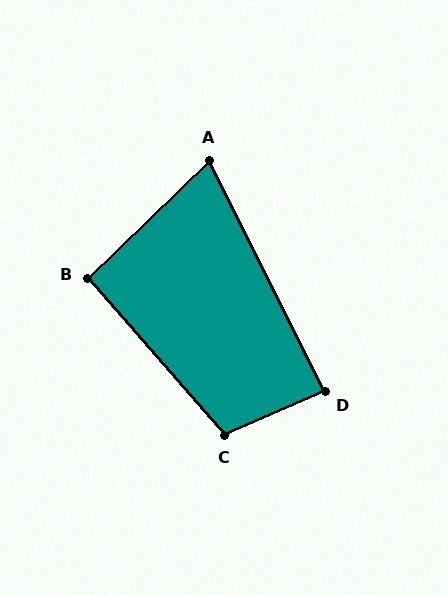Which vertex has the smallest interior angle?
A, at approximately 73 degrees.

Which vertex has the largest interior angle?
C, at approximately 107 degrees.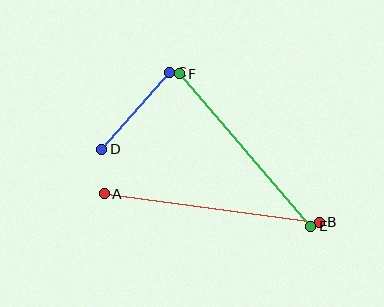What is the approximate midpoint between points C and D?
The midpoint is at approximately (136, 111) pixels.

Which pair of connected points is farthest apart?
Points A and B are farthest apart.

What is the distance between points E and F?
The distance is approximately 201 pixels.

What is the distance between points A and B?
The distance is approximately 217 pixels.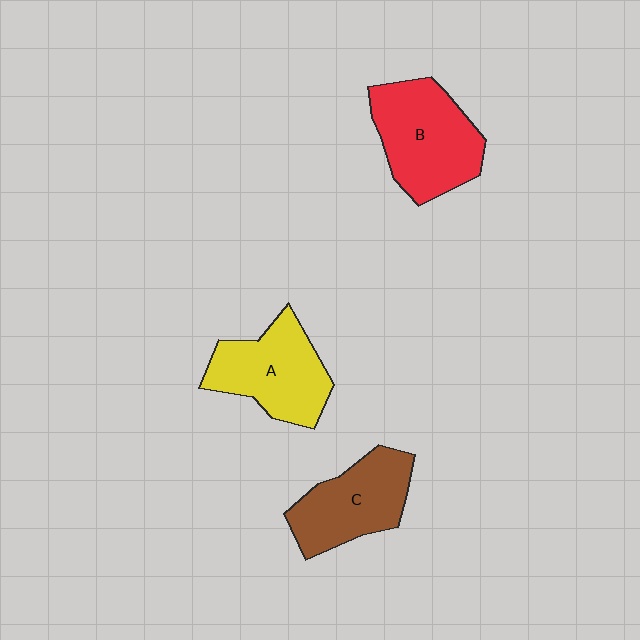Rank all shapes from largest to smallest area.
From largest to smallest: B (red), A (yellow), C (brown).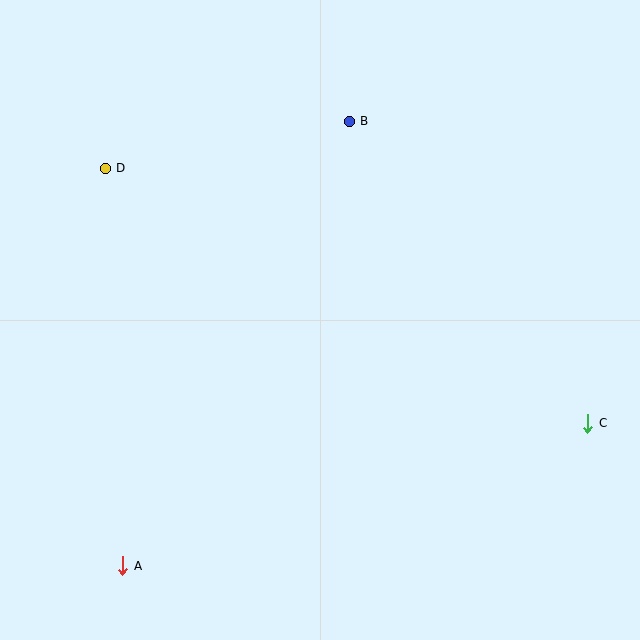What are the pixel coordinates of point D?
Point D is at (105, 168).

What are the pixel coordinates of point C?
Point C is at (588, 423).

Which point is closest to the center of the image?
Point B at (349, 121) is closest to the center.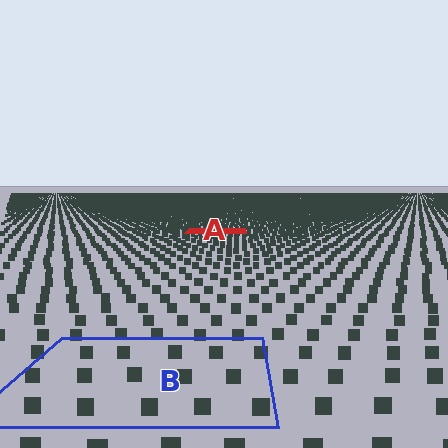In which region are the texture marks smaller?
The texture marks are smaller in region A, because it is farther away.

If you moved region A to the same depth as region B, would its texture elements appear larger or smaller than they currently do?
They would appear larger. At a closer depth, the same texture elements are projected at a bigger on-screen size.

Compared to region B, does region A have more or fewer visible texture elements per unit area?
Region A has more texture elements per unit area — they are packed more densely because it is farther away.